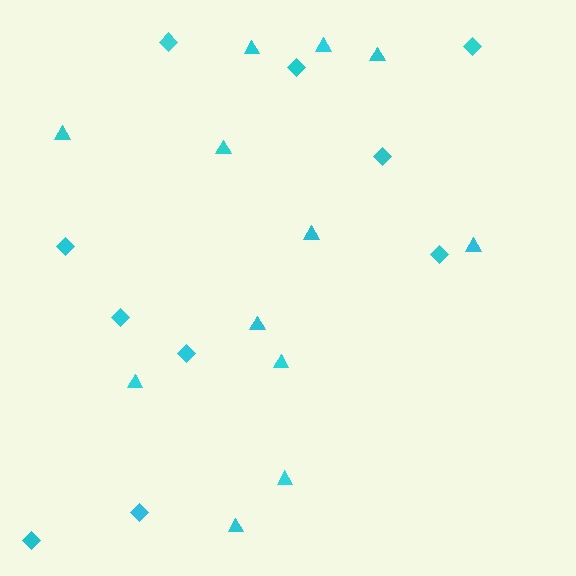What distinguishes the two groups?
There are 2 groups: one group of diamonds (10) and one group of triangles (12).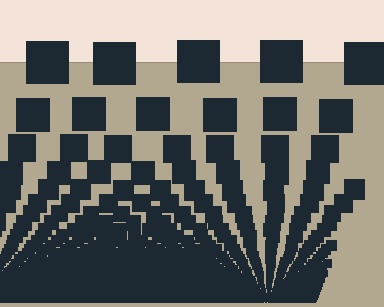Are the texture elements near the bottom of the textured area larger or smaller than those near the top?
Smaller. The gradient is inverted — elements near the bottom are smaller and denser.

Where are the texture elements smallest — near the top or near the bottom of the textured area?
Near the bottom.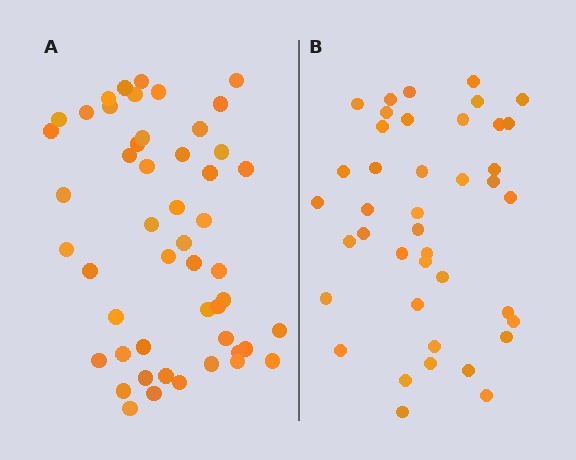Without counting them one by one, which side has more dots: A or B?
Region A (the left region) has more dots.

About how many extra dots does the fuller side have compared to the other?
Region A has roughly 8 or so more dots than region B.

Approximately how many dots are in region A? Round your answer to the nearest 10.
About 50 dots.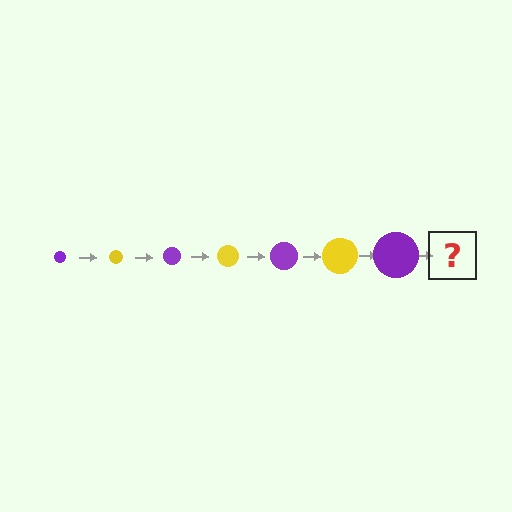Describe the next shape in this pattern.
It should be a yellow circle, larger than the previous one.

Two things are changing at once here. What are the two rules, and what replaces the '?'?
The two rules are that the circle grows larger each step and the color cycles through purple and yellow. The '?' should be a yellow circle, larger than the previous one.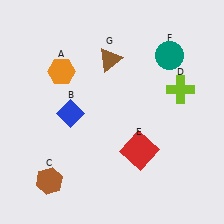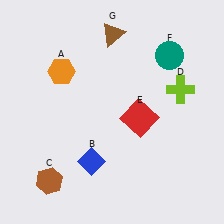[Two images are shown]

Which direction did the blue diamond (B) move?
The blue diamond (B) moved down.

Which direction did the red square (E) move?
The red square (E) moved up.